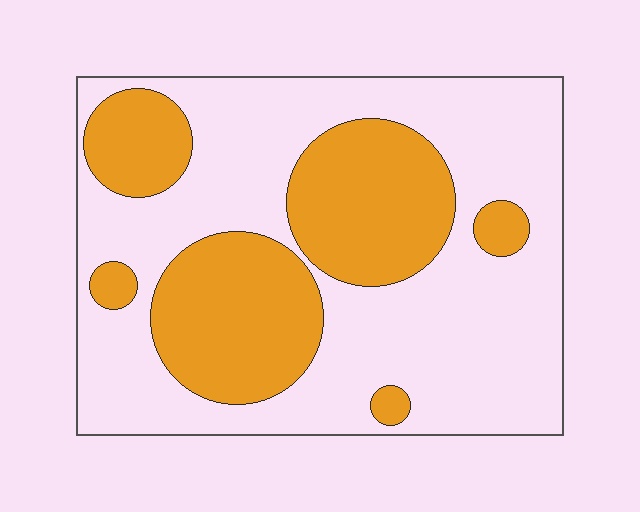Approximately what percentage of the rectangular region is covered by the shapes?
Approximately 35%.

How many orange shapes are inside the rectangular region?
6.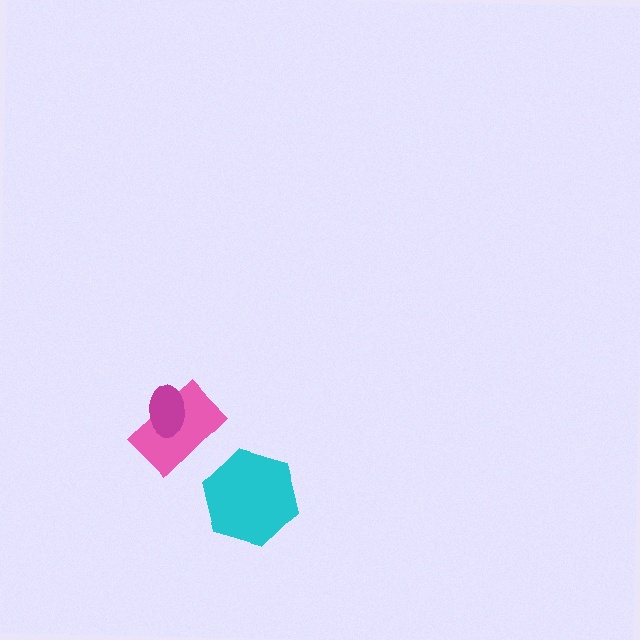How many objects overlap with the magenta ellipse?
1 object overlaps with the magenta ellipse.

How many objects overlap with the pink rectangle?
1 object overlaps with the pink rectangle.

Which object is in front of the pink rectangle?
The magenta ellipse is in front of the pink rectangle.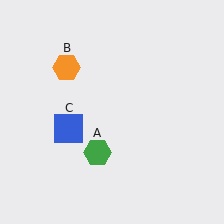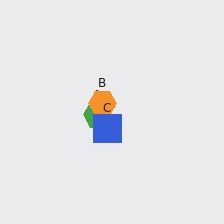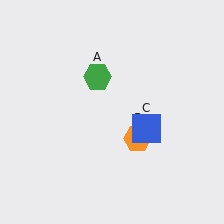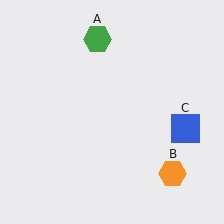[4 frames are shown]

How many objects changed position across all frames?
3 objects changed position: green hexagon (object A), orange hexagon (object B), blue square (object C).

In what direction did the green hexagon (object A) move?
The green hexagon (object A) moved up.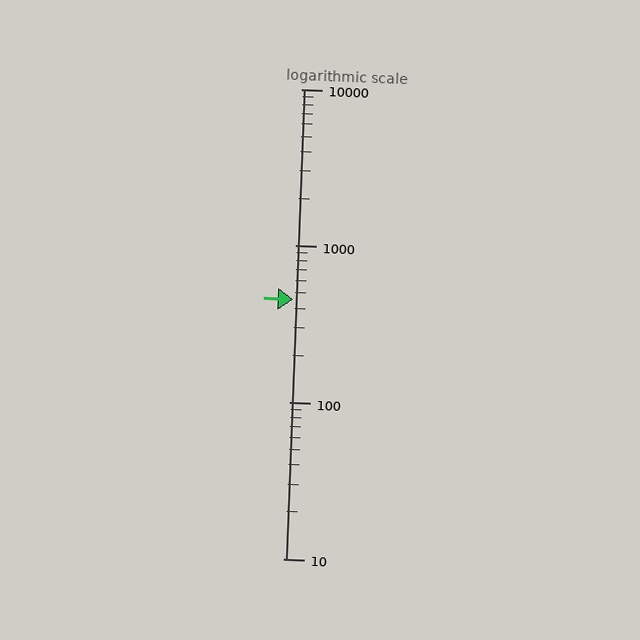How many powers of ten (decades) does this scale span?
The scale spans 3 decades, from 10 to 10000.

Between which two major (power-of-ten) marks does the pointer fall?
The pointer is between 100 and 1000.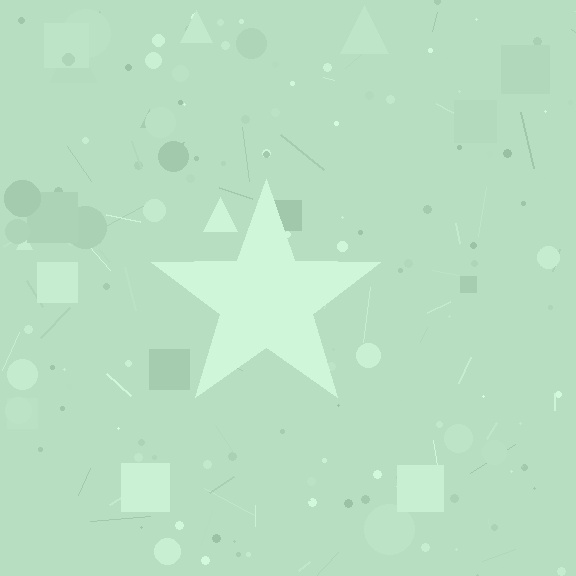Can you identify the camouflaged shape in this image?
The camouflaged shape is a star.